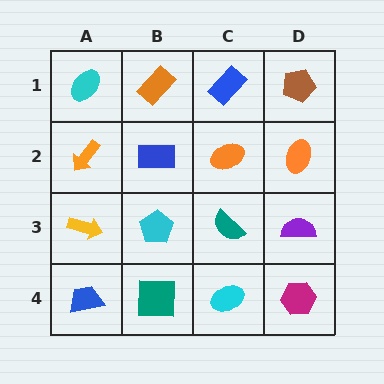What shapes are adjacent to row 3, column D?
An orange ellipse (row 2, column D), a magenta hexagon (row 4, column D), a teal semicircle (row 3, column C).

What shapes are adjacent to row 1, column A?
An orange arrow (row 2, column A), an orange rectangle (row 1, column B).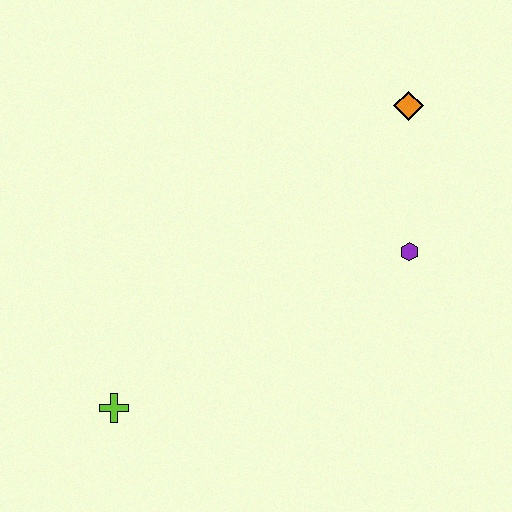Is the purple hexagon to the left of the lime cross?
No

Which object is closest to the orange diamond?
The purple hexagon is closest to the orange diamond.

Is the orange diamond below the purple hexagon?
No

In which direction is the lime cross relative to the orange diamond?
The lime cross is below the orange diamond.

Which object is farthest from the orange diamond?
The lime cross is farthest from the orange diamond.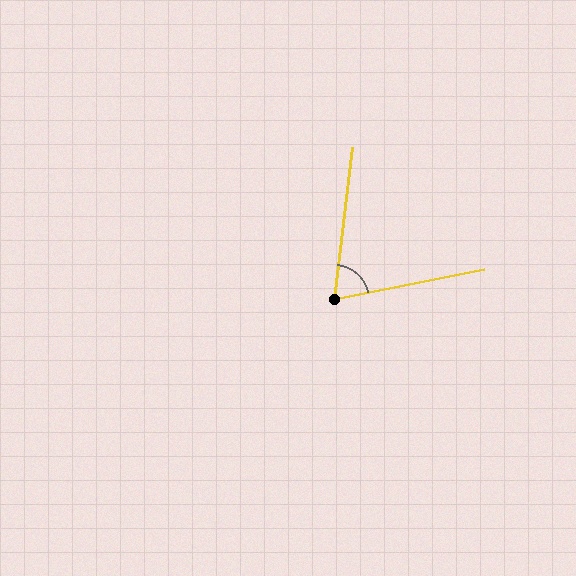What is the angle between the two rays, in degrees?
Approximately 72 degrees.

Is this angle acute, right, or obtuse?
It is acute.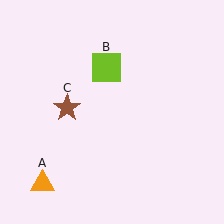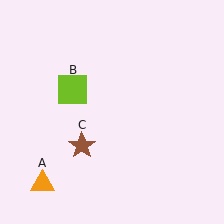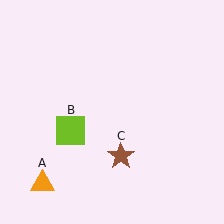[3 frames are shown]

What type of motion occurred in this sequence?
The lime square (object B), brown star (object C) rotated counterclockwise around the center of the scene.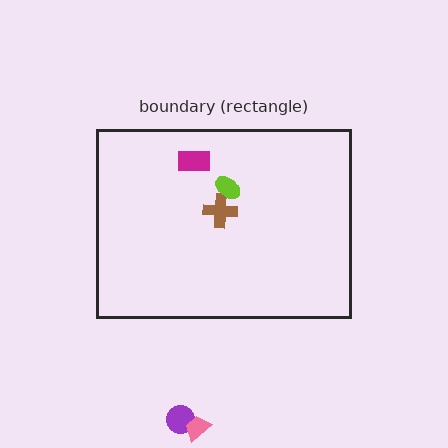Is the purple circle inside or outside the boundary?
Outside.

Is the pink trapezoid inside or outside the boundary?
Outside.